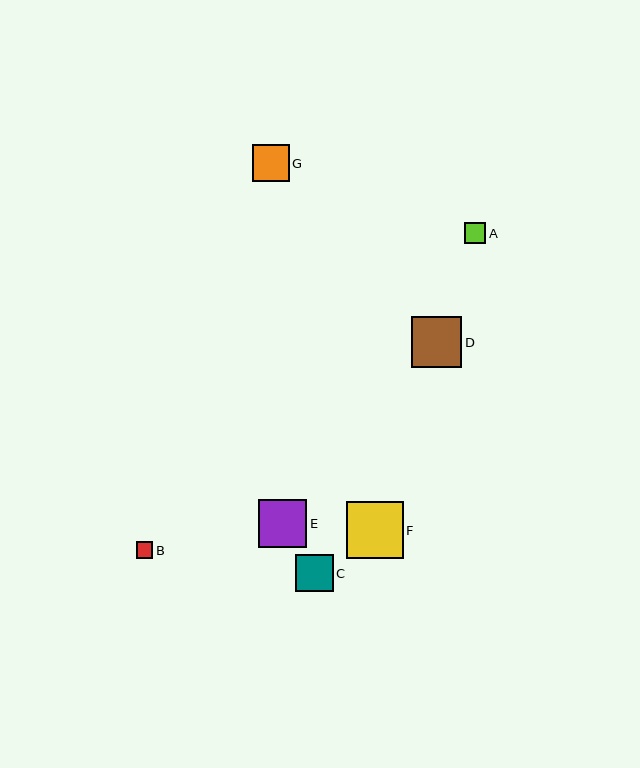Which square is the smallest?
Square B is the smallest with a size of approximately 16 pixels.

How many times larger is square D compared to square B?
Square D is approximately 3.1 times the size of square B.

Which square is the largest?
Square F is the largest with a size of approximately 57 pixels.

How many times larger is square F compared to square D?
Square F is approximately 1.1 times the size of square D.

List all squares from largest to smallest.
From largest to smallest: F, D, E, C, G, A, B.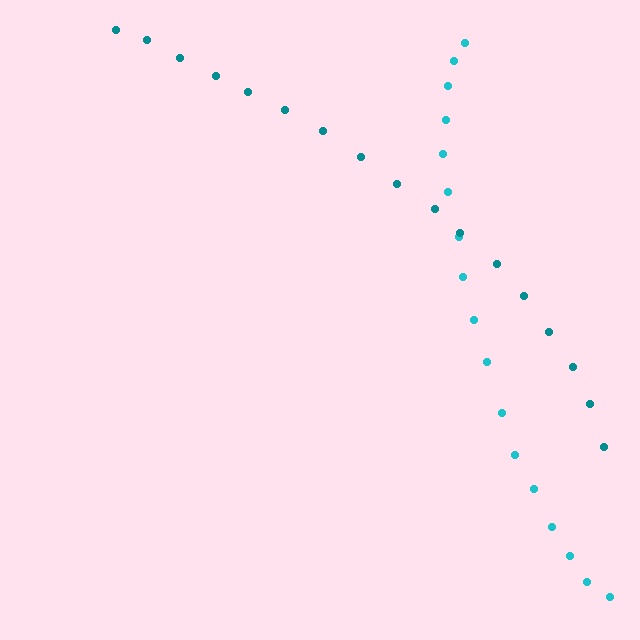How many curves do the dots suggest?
There are 2 distinct paths.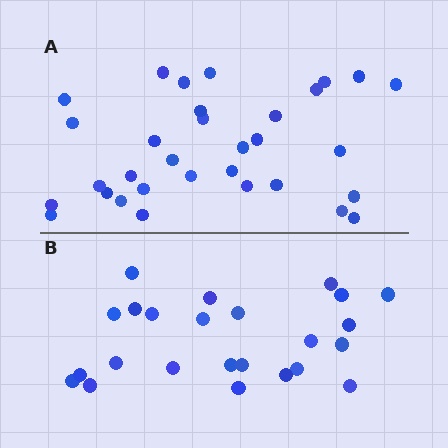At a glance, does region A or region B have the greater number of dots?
Region A (the top region) has more dots.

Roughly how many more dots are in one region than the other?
Region A has roughly 8 or so more dots than region B.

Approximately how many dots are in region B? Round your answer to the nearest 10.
About 20 dots. (The exact count is 24, which rounds to 20.)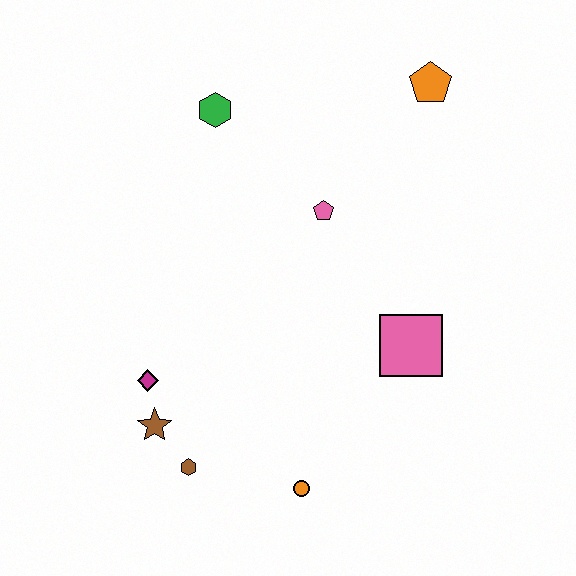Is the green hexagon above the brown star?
Yes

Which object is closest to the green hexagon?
The pink pentagon is closest to the green hexagon.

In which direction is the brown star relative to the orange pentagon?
The brown star is below the orange pentagon.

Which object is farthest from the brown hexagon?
The orange pentagon is farthest from the brown hexagon.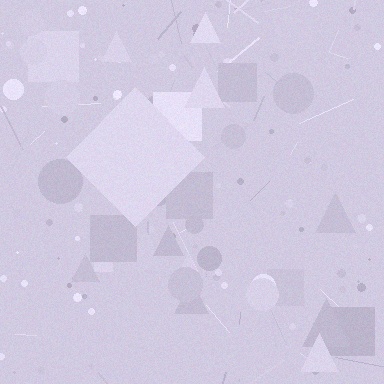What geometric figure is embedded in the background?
A diamond is embedded in the background.